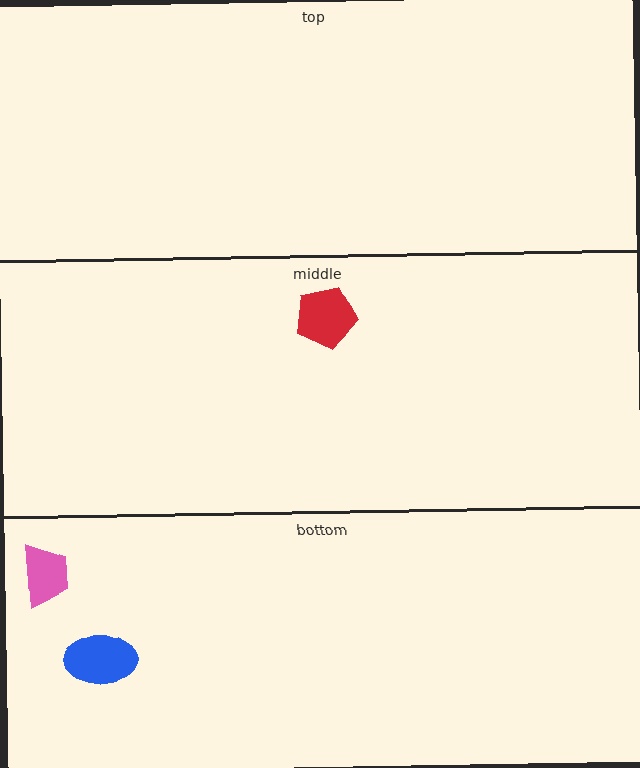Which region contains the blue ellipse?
The bottom region.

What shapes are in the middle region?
The red pentagon.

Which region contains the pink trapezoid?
The bottom region.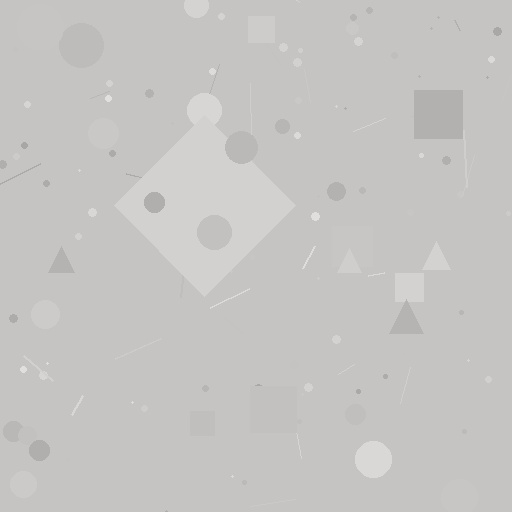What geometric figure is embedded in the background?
A diamond is embedded in the background.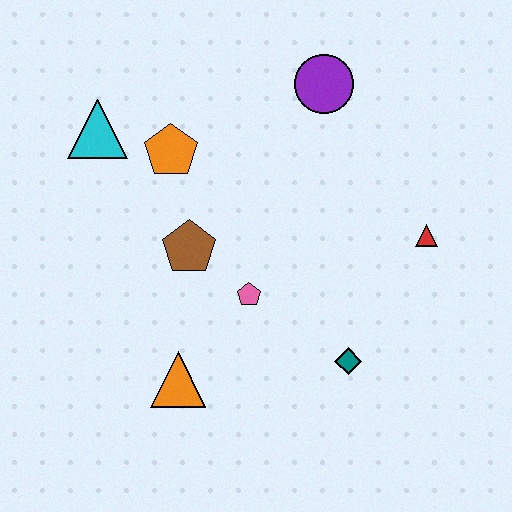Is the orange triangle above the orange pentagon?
No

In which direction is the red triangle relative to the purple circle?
The red triangle is below the purple circle.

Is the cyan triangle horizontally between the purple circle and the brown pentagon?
No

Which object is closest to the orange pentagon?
The cyan triangle is closest to the orange pentagon.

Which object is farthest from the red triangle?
The cyan triangle is farthest from the red triangle.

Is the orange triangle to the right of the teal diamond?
No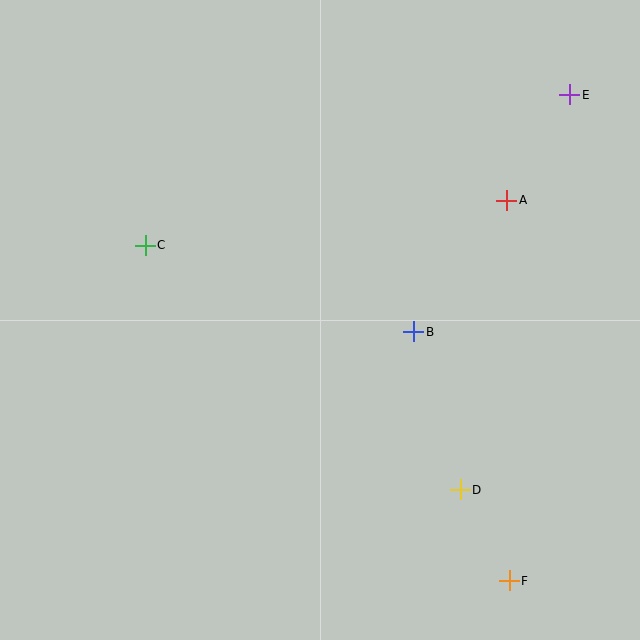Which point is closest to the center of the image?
Point B at (414, 332) is closest to the center.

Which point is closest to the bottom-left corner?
Point C is closest to the bottom-left corner.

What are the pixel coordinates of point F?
Point F is at (509, 581).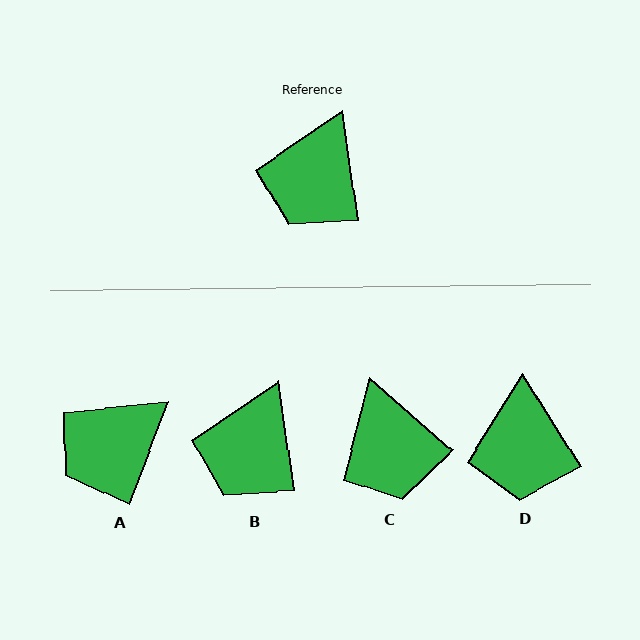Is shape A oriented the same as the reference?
No, it is off by about 29 degrees.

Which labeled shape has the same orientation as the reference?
B.